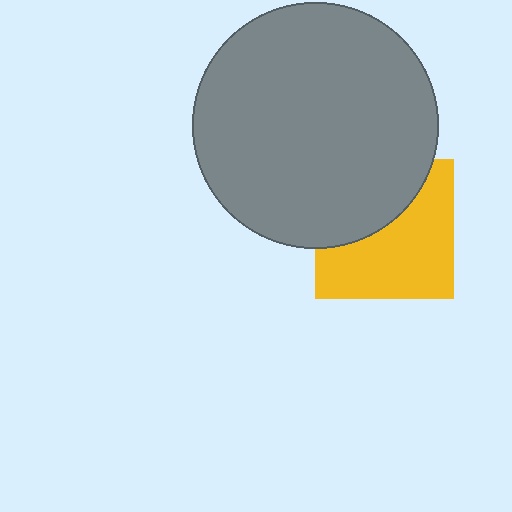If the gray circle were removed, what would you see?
You would see the complete yellow square.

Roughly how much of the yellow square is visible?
About half of it is visible (roughly 59%).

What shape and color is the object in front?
The object in front is a gray circle.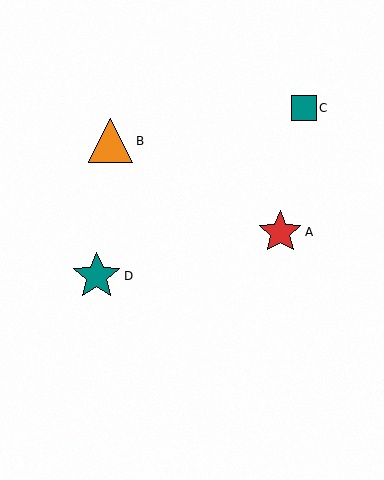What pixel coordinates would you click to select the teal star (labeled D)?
Click at (97, 276) to select the teal star D.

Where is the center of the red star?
The center of the red star is at (280, 232).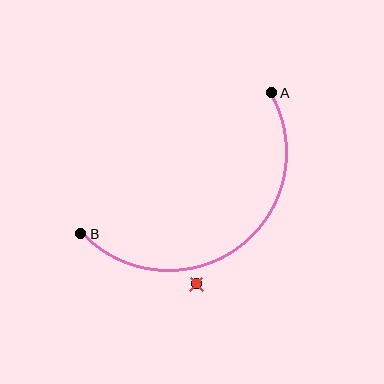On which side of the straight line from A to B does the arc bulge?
The arc bulges below and to the right of the straight line connecting A and B.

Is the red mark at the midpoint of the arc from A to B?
No — the red mark does not lie on the arc at all. It sits slightly outside the curve.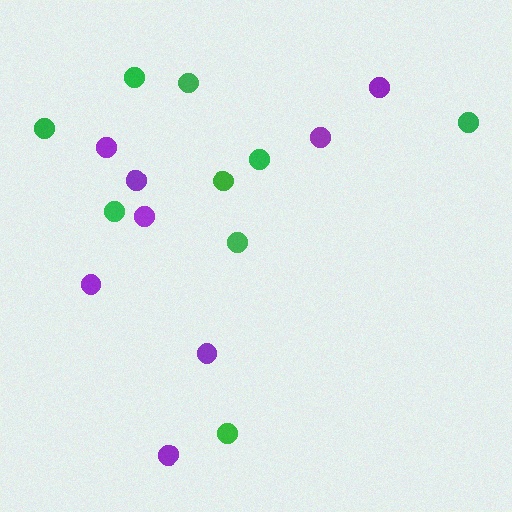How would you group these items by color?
There are 2 groups: one group of green circles (9) and one group of purple circles (8).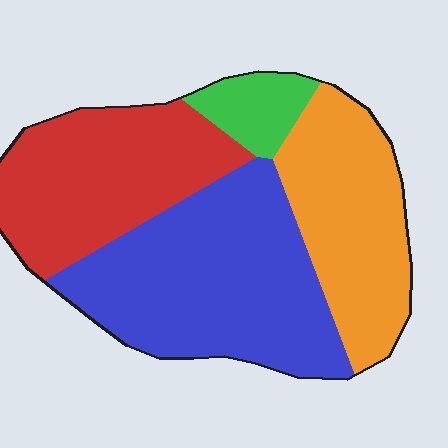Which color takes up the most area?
Blue, at roughly 40%.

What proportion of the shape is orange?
Orange covers 26% of the shape.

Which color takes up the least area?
Green, at roughly 5%.